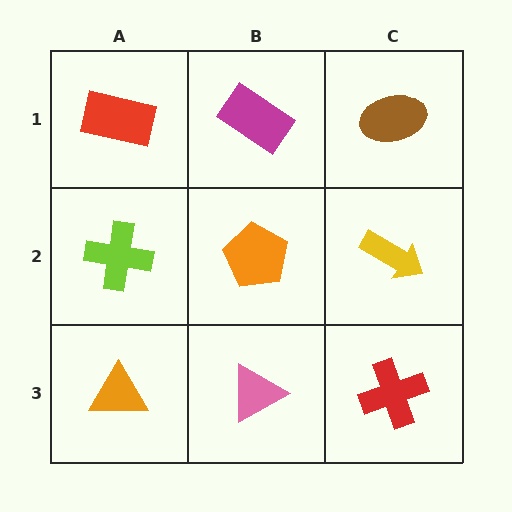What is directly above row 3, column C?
A yellow arrow.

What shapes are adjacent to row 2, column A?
A red rectangle (row 1, column A), an orange triangle (row 3, column A), an orange pentagon (row 2, column B).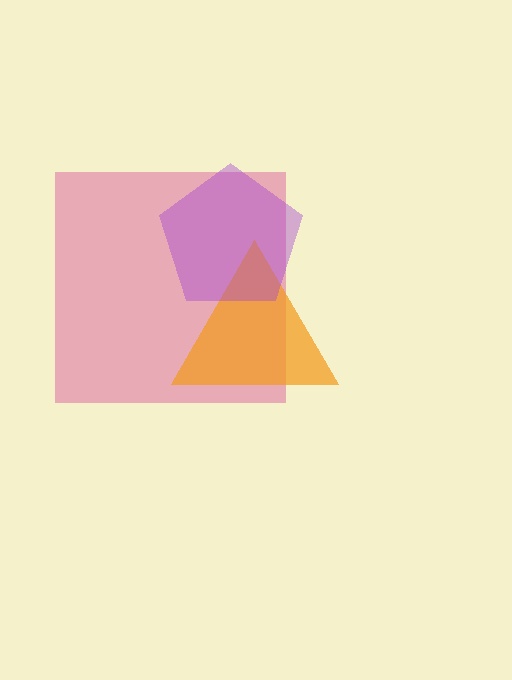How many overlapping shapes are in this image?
There are 3 overlapping shapes in the image.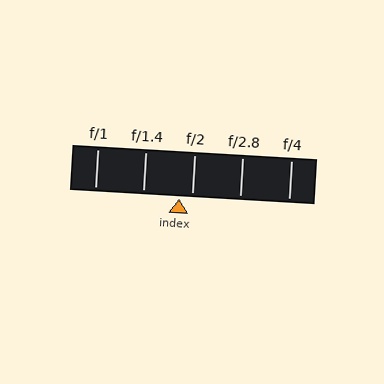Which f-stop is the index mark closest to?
The index mark is closest to f/2.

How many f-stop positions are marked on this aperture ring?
There are 5 f-stop positions marked.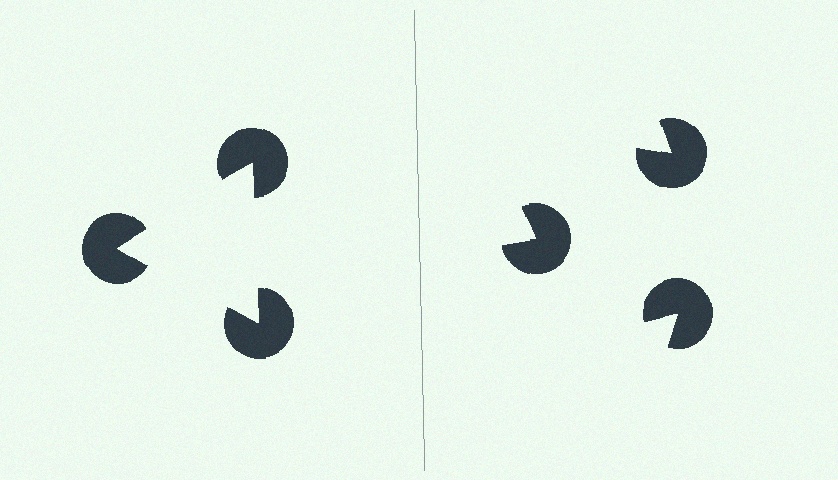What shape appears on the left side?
An illusory triangle.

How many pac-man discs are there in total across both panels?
6 — 3 on each side.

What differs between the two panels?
The pac-man discs are positioned identically on both sides; only the wedge orientations differ. On the left they align to a triangle; on the right they are misaligned.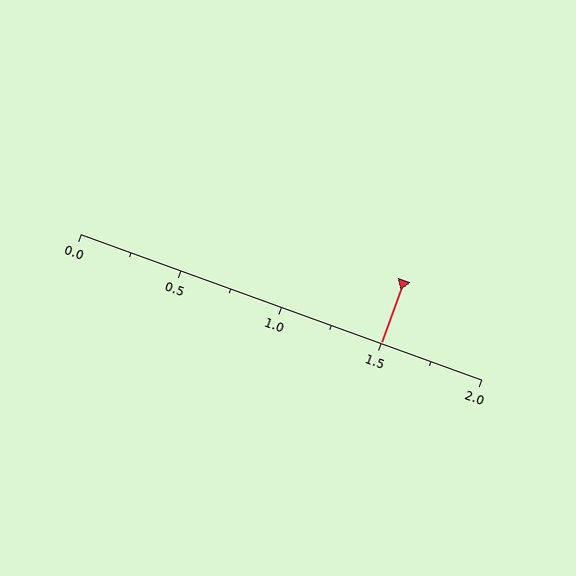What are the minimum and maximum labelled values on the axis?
The axis runs from 0.0 to 2.0.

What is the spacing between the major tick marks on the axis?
The major ticks are spaced 0.5 apart.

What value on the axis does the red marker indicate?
The marker indicates approximately 1.5.